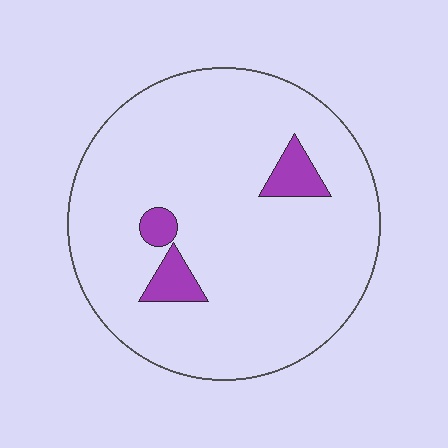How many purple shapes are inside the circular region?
3.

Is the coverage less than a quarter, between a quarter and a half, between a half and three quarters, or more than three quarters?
Less than a quarter.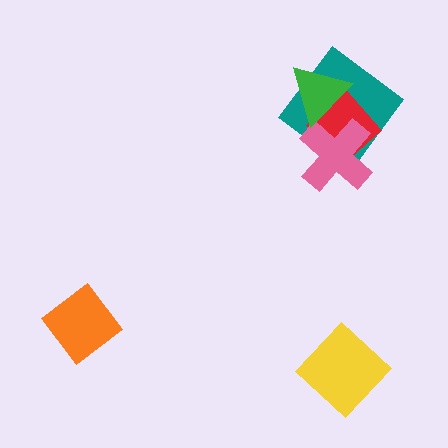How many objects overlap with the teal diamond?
3 objects overlap with the teal diamond.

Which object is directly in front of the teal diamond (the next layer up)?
The red diamond is directly in front of the teal diamond.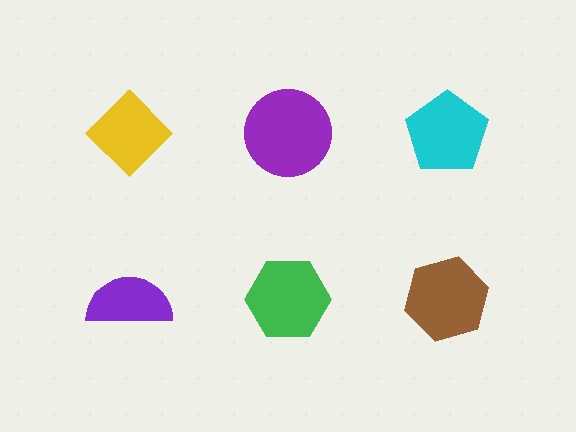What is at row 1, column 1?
A yellow diamond.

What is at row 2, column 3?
A brown hexagon.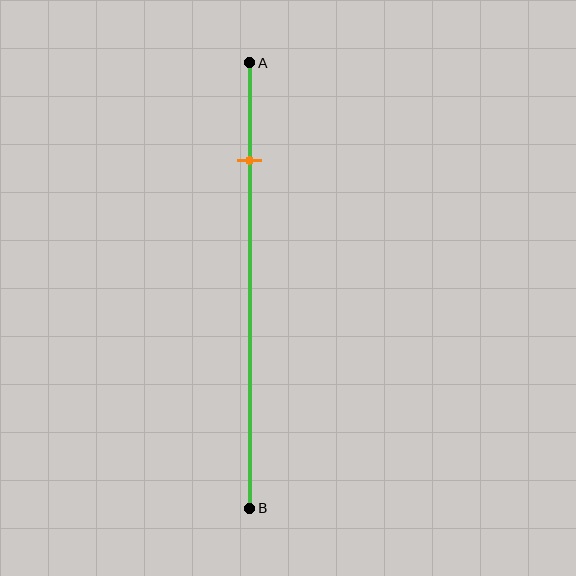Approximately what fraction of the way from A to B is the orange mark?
The orange mark is approximately 20% of the way from A to B.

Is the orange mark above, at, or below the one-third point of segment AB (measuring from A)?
The orange mark is above the one-third point of segment AB.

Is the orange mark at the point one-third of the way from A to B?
No, the mark is at about 20% from A, not at the 33% one-third point.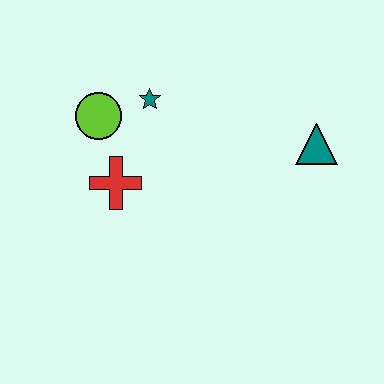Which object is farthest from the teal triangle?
The lime circle is farthest from the teal triangle.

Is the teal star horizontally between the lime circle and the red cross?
No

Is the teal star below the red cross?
No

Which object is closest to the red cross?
The lime circle is closest to the red cross.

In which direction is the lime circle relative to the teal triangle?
The lime circle is to the left of the teal triangle.